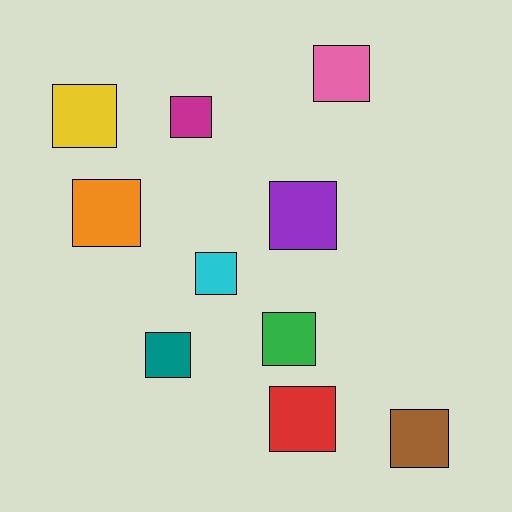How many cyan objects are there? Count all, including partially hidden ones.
There is 1 cyan object.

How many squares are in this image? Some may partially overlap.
There are 10 squares.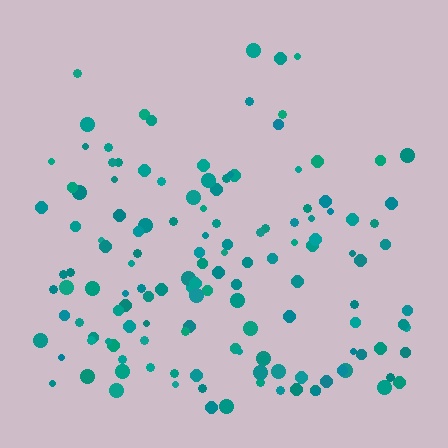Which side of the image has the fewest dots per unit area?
The top.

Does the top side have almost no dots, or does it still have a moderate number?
Still a moderate number, just noticeably fewer than the bottom.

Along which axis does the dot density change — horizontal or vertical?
Vertical.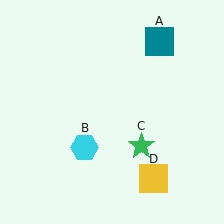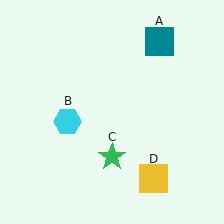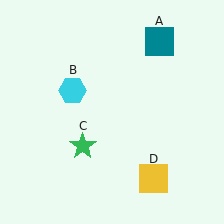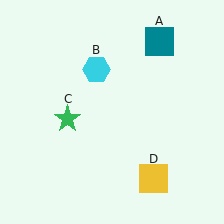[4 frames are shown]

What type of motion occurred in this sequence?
The cyan hexagon (object B), green star (object C) rotated clockwise around the center of the scene.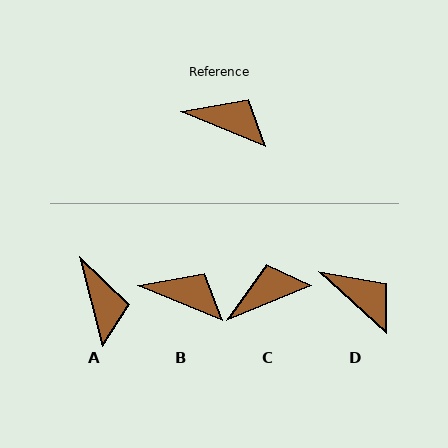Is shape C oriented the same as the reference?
No, it is off by about 44 degrees.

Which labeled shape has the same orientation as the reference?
B.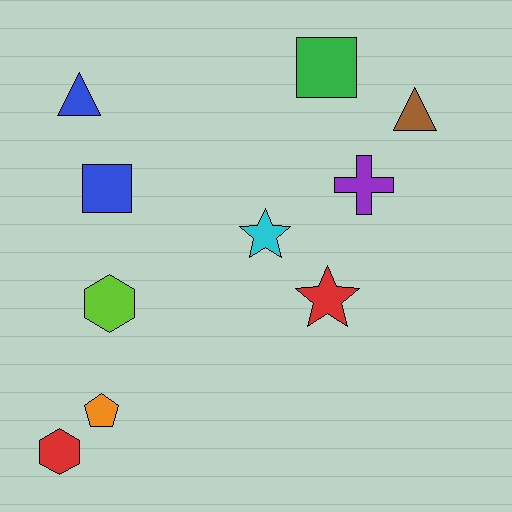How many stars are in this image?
There are 2 stars.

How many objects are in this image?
There are 10 objects.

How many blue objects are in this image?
There are 2 blue objects.